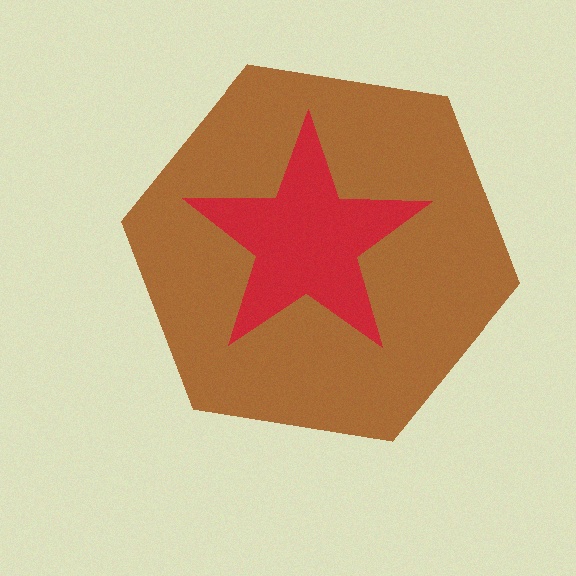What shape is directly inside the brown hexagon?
The red star.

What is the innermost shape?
The red star.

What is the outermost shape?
The brown hexagon.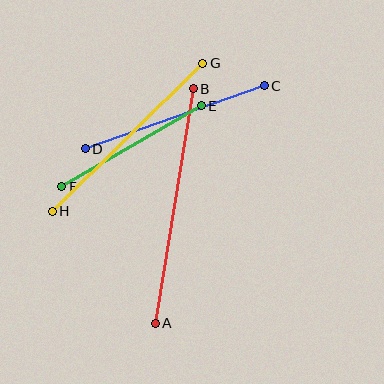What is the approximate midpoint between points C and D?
The midpoint is at approximately (175, 117) pixels.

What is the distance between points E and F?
The distance is approximately 162 pixels.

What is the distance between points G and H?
The distance is approximately 211 pixels.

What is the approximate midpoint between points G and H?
The midpoint is at approximately (127, 137) pixels.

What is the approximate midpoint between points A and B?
The midpoint is at approximately (174, 206) pixels.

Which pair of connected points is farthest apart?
Points A and B are farthest apart.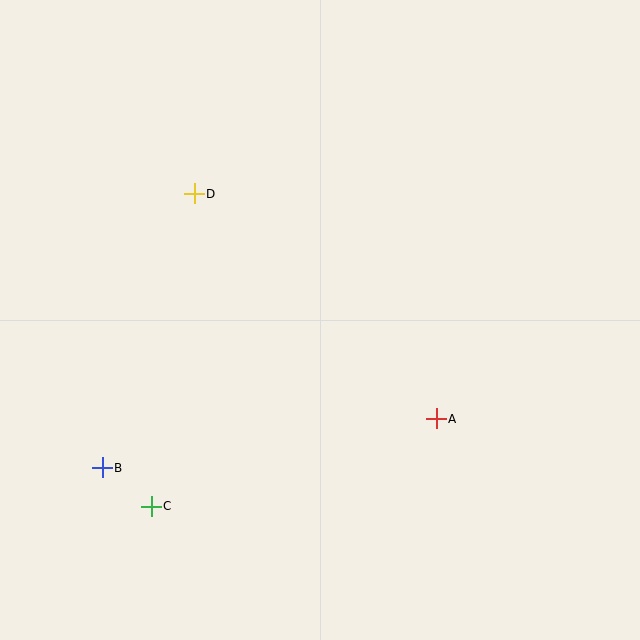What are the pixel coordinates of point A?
Point A is at (436, 419).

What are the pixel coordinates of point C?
Point C is at (151, 506).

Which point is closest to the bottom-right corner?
Point A is closest to the bottom-right corner.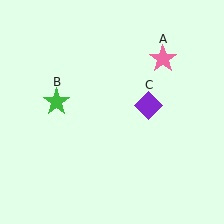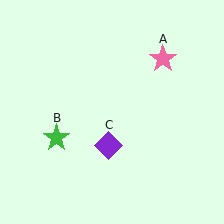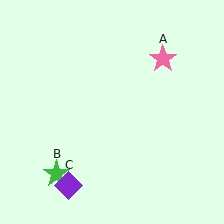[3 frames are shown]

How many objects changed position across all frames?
2 objects changed position: green star (object B), purple diamond (object C).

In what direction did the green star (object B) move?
The green star (object B) moved down.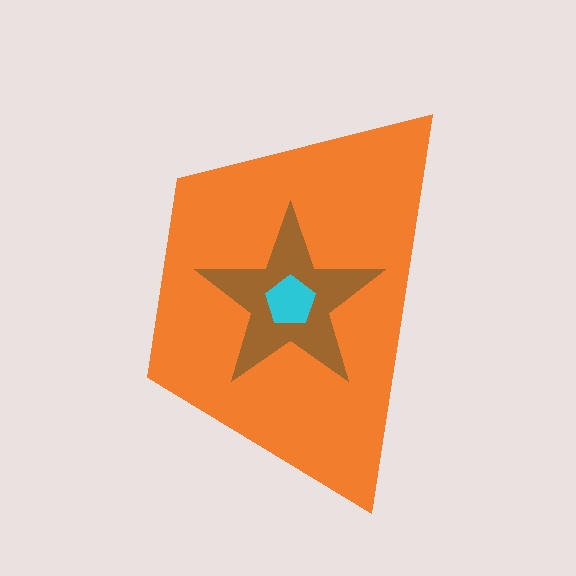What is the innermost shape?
The cyan pentagon.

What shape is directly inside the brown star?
The cyan pentagon.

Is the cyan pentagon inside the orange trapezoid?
Yes.